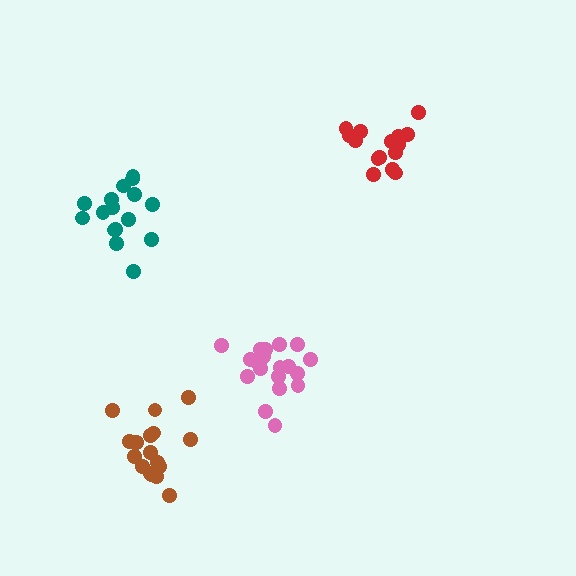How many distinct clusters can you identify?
There are 4 distinct clusters.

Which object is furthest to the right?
The red cluster is rightmost.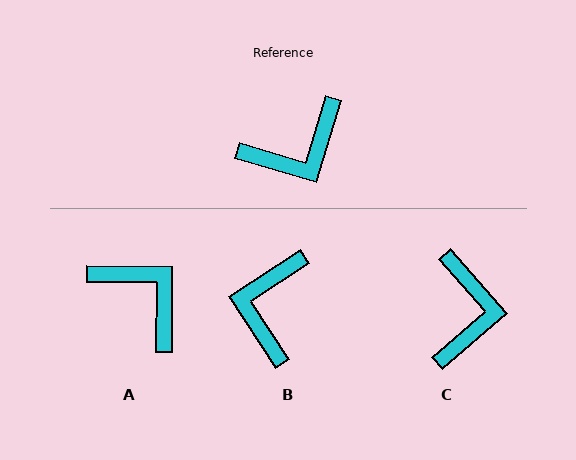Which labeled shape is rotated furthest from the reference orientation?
B, about 130 degrees away.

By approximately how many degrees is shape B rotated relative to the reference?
Approximately 130 degrees clockwise.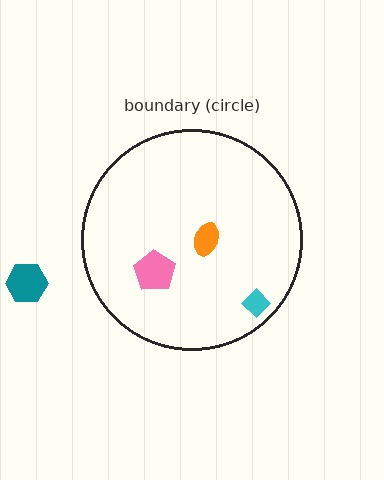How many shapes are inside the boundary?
3 inside, 1 outside.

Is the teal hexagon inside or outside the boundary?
Outside.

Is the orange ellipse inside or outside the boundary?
Inside.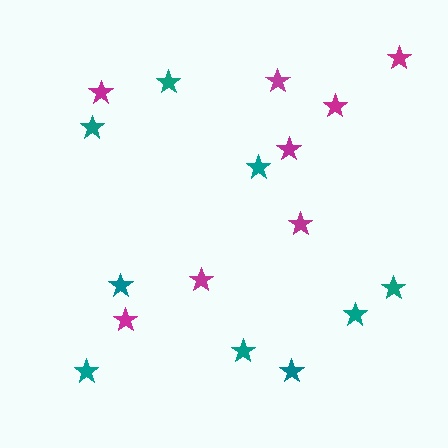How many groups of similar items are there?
There are 2 groups: one group of teal stars (9) and one group of magenta stars (8).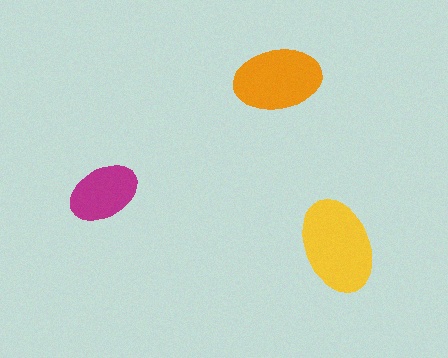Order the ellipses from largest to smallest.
the yellow one, the orange one, the magenta one.